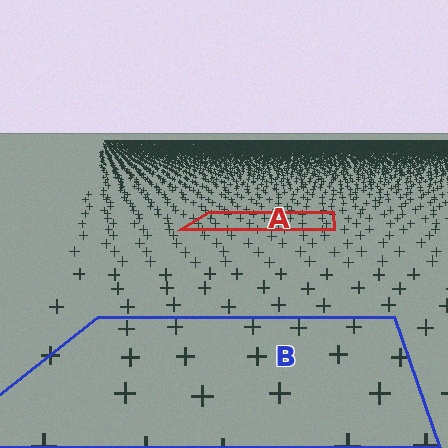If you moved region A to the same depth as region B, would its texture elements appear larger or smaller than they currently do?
They would appear larger. At a closer depth, the same texture elements are projected at a bigger on-screen size.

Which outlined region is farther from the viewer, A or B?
Region A is farther from the viewer — the texture elements inside it appear smaller and more densely packed.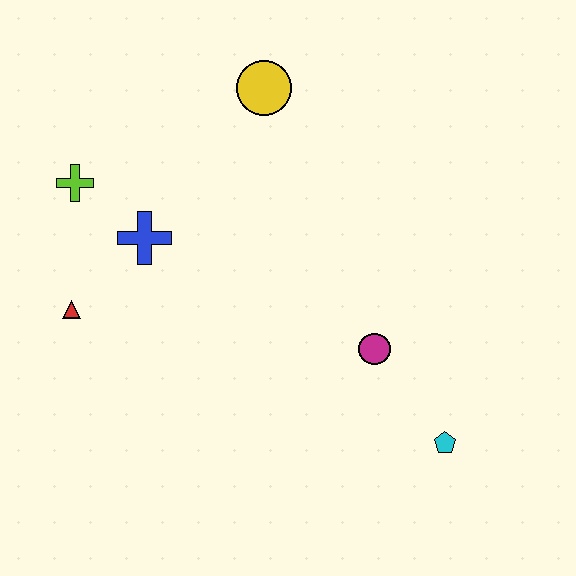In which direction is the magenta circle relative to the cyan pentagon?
The magenta circle is above the cyan pentagon.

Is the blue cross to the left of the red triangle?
No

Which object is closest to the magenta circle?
The cyan pentagon is closest to the magenta circle.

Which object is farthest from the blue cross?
The cyan pentagon is farthest from the blue cross.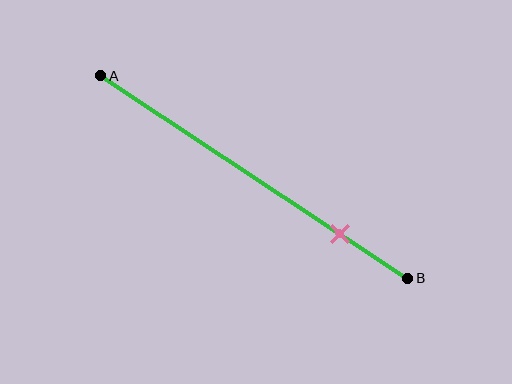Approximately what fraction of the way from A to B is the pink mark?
The pink mark is approximately 80% of the way from A to B.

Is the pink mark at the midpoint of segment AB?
No, the mark is at about 80% from A, not at the 50% midpoint.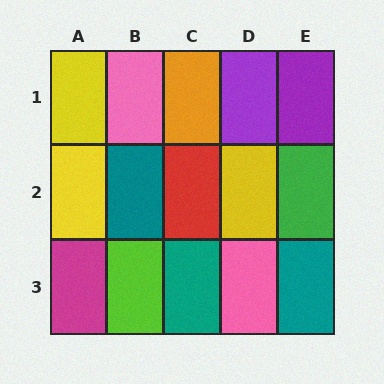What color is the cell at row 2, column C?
Red.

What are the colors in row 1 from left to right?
Yellow, pink, orange, purple, purple.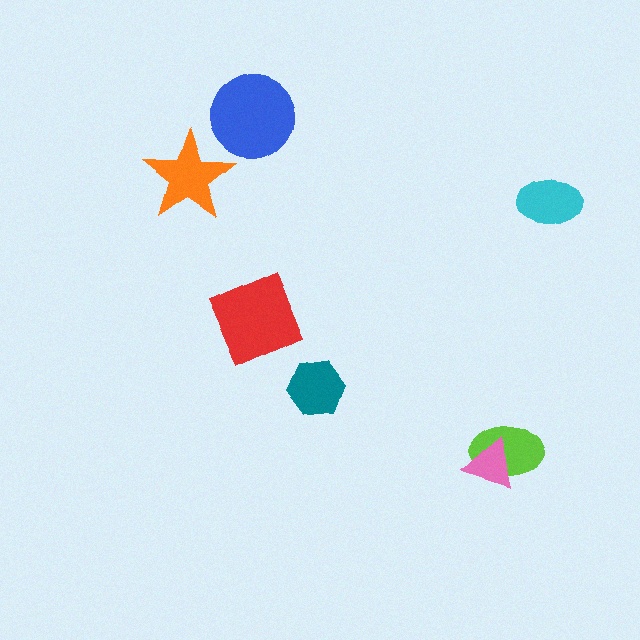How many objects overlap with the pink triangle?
1 object overlaps with the pink triangle.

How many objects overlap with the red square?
0 objects overlap with the red square.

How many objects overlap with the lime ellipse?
1 object overlaps with the lime ellipse.